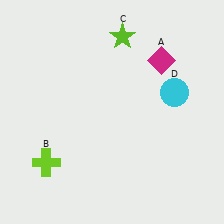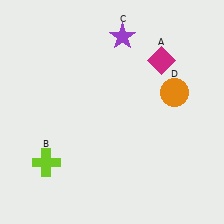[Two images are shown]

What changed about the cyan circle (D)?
In Image 1, D is cyan. In Image 2, it changed to orange.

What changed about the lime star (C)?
In Image 1, C is lime. In Image 2, it changed to purple.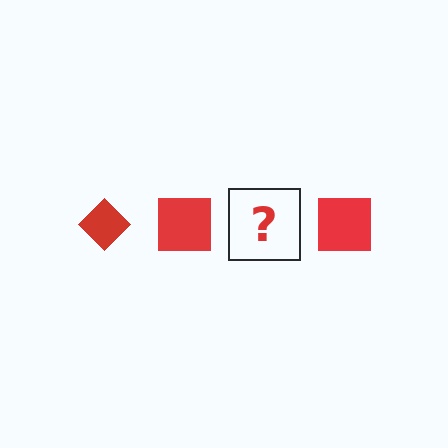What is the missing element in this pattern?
The missing element is a red diamond.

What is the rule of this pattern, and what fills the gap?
The rule is that the pattern cycles through diamond, square shapes in red. The gap should be filled with a red diamond.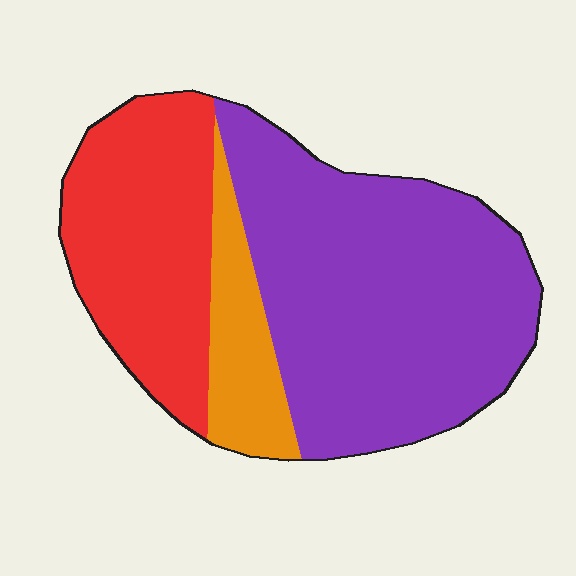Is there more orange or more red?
Red.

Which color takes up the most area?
Purple, at roughly 55%.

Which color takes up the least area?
Orange, at roughly 15%.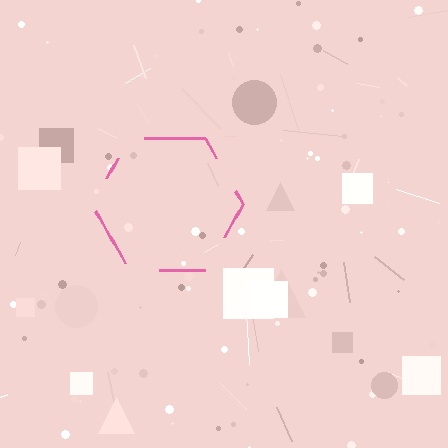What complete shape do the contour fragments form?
The contour fragments form a hexagon.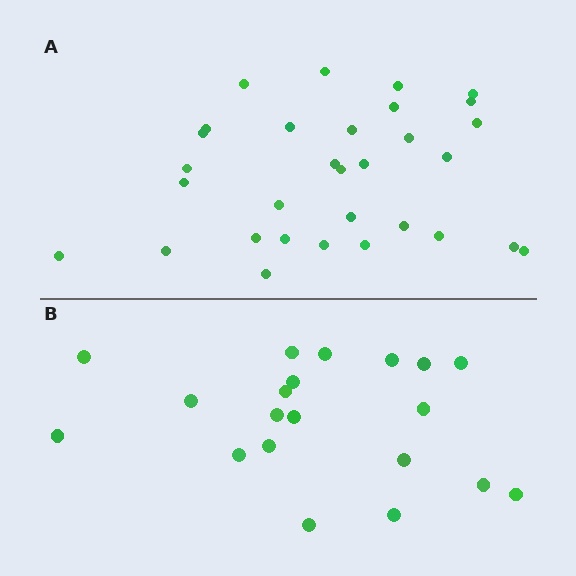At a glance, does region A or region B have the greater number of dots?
Region A (the top region) has more dots.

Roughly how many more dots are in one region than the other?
Region A has roughly 12 or so more dots than region B.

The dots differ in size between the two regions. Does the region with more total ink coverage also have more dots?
No. Region B has more total ink coverage because its dots are larger, but region A actually contains more individual dots. Total area can be misleading — the number of items is what matters here.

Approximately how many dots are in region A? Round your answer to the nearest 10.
About 30 dots. (The exact count is 31, which rounds to 30.)